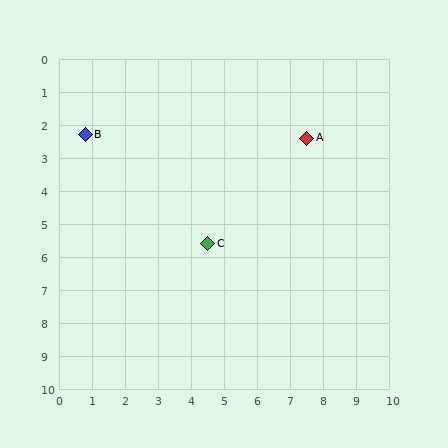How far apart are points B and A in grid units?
Points B and A are about 6.7 grid units apart.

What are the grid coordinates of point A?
Point A is at approximately (7.5, 2.4).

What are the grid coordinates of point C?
Point C is at approximately (4.5, 5.6).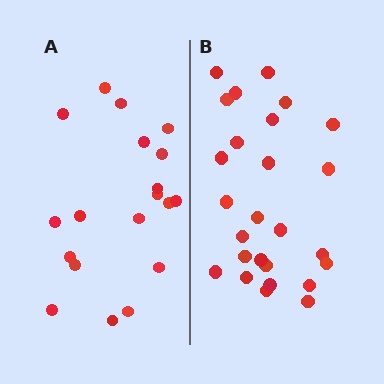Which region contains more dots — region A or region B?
Region B (the right region) has more dots.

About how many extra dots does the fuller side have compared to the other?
Region B has roughly 8 or so more dots than region A.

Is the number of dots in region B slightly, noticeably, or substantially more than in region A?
Region B has noticeably more, but not dramatically so. The ratio is roughly 1.4 to 1.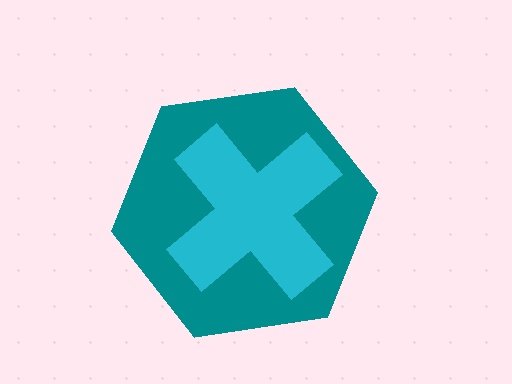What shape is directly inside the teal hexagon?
The cyan cross.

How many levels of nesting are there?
2.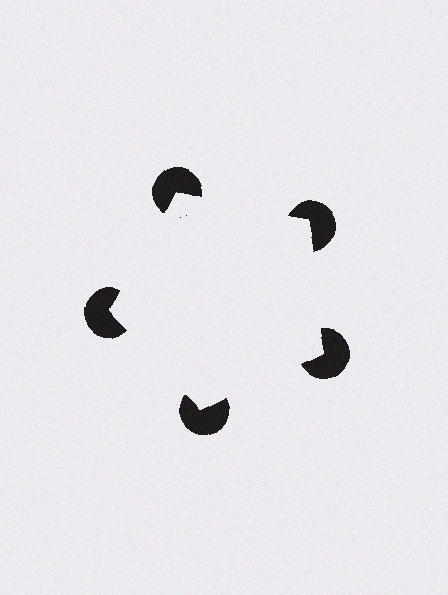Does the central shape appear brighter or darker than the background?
It typically appears slightly brighter than the background, even though no actual brightness change is drawn.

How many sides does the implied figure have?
5 sides.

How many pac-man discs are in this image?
There are 5 — one at each vertex of the illusory pentagon.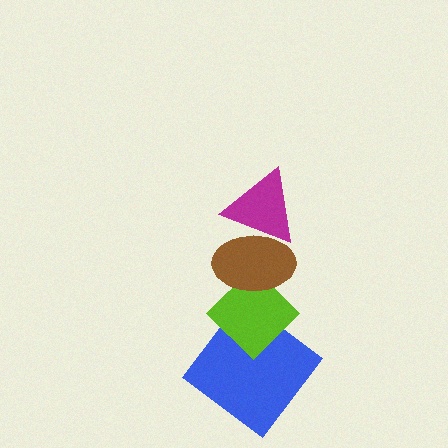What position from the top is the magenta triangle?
The magenta triangle is 1st from the top.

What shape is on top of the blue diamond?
The lime diamond is on top of the blue diamond.